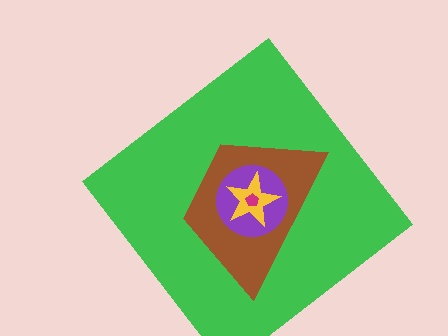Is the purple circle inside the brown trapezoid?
Yes.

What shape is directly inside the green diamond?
The brown trapezoid.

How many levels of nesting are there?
5.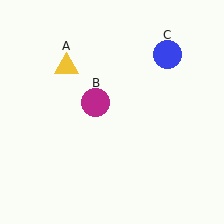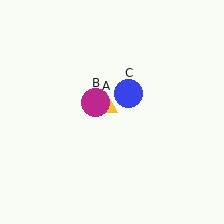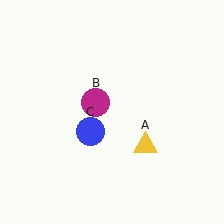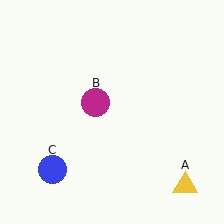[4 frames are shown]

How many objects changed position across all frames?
2 objects changed position: yellow triangle (object A), blue circle (object C).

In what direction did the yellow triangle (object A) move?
The yellow triangle (object A) moved down and to the right.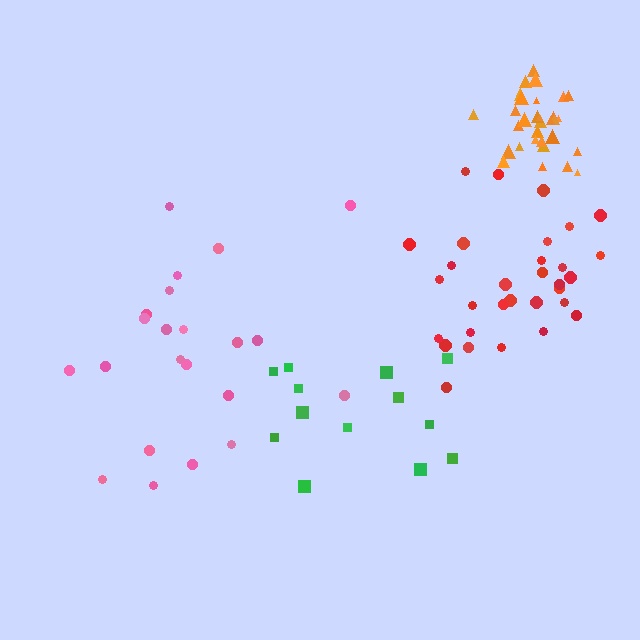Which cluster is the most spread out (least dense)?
Green.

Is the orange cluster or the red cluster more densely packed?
Orange.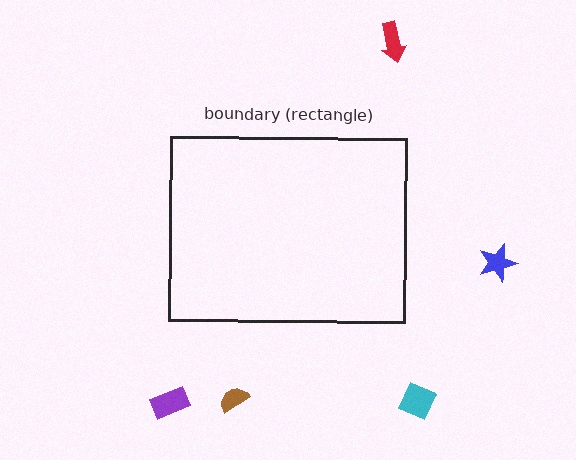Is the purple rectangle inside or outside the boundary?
Outside.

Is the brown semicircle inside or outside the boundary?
Outside.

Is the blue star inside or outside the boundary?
Outside.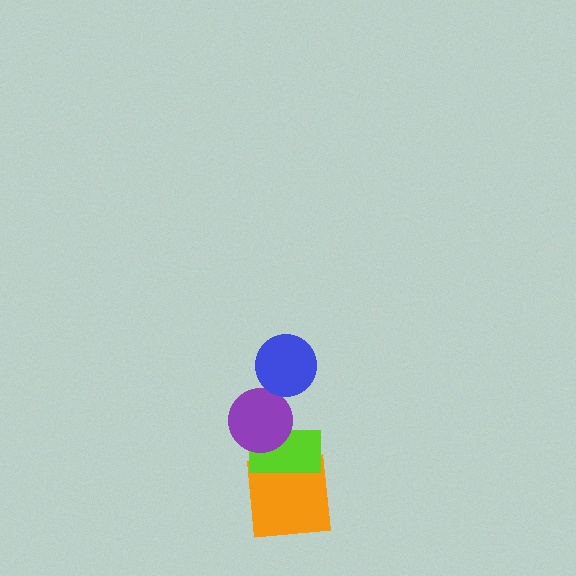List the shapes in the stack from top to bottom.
From top to bottom: the blue circle, the purple circle, the lime rectangle, the orange square.